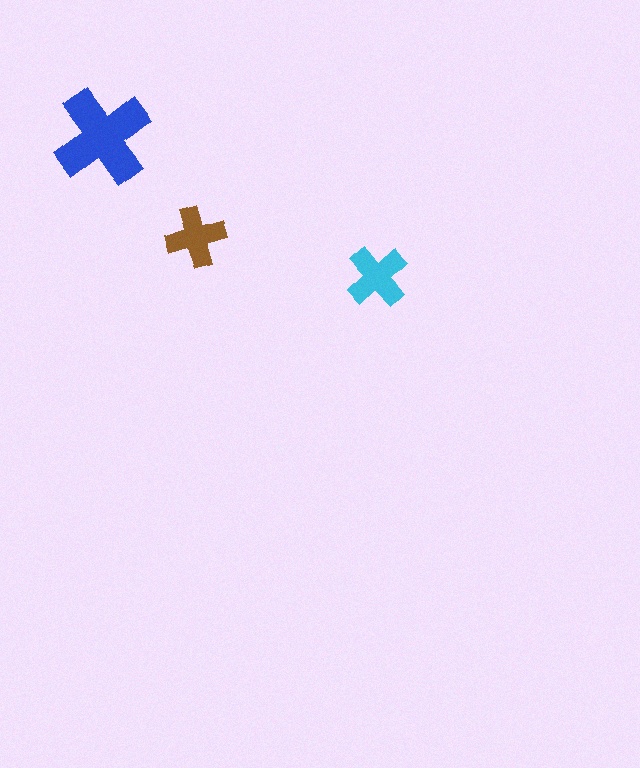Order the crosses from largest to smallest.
the blue one, the cyan one, the brown one.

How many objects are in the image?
There are 3 objects in the image.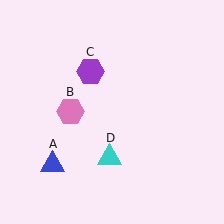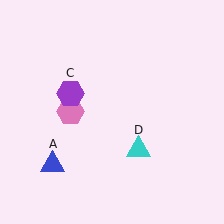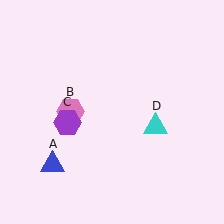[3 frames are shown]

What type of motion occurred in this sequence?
The purple hexagon (object C), cyan triangle (object D) rotated counterclockwise around the center of the scene.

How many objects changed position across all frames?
2 objects changed position: purple hexagon (object C), cyan triangle (object D).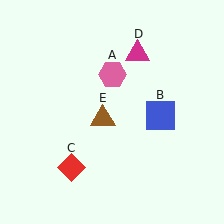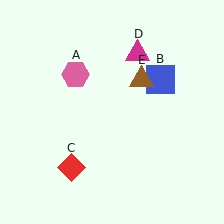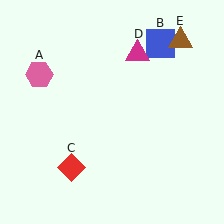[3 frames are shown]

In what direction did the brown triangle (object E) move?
The brown triangle (object E) moved up and to the right.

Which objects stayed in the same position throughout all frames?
Red diamond (object C) and magenta triangle (object D) remained stationary.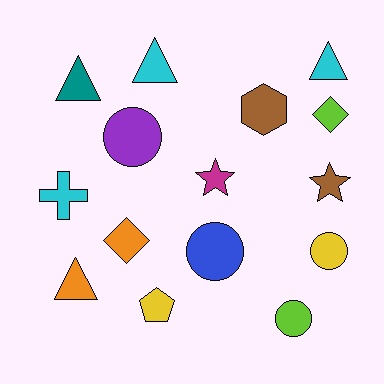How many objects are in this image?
There are 15 objects.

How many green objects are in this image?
There are no green objects.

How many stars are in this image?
There are 2 stars.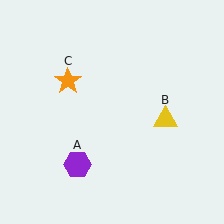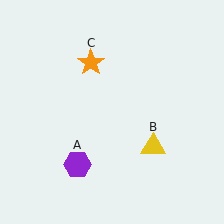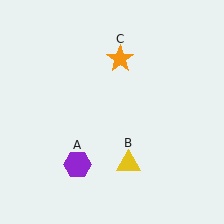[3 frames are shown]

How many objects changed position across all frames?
2 objects changed position: yellow triangle (object B), orange star (object C).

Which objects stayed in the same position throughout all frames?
Purple hexagon (object A) remained stationary.